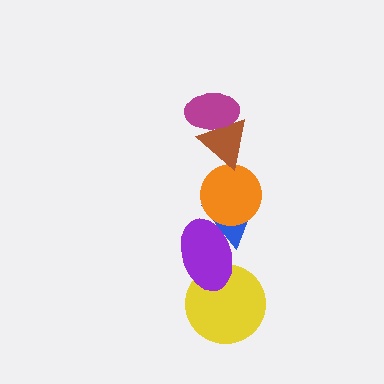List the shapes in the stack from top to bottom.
From top to bottom: the magenta ellipse, the brown triangle, the orange circle, the blue triangle, the purple ellipse, the yellow circle.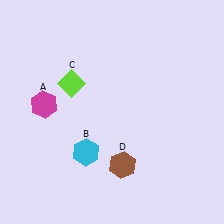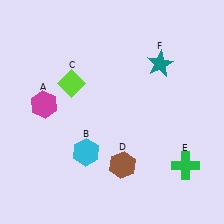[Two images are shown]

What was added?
A green cross (E), a teal star (F) were added in Image 2.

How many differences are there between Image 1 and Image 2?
There are 2 differences between the two images.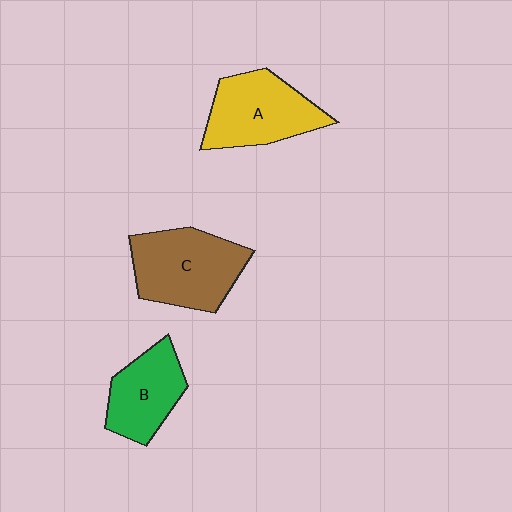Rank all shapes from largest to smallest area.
From largest to smallest: C (brown), A (yellow), B (green).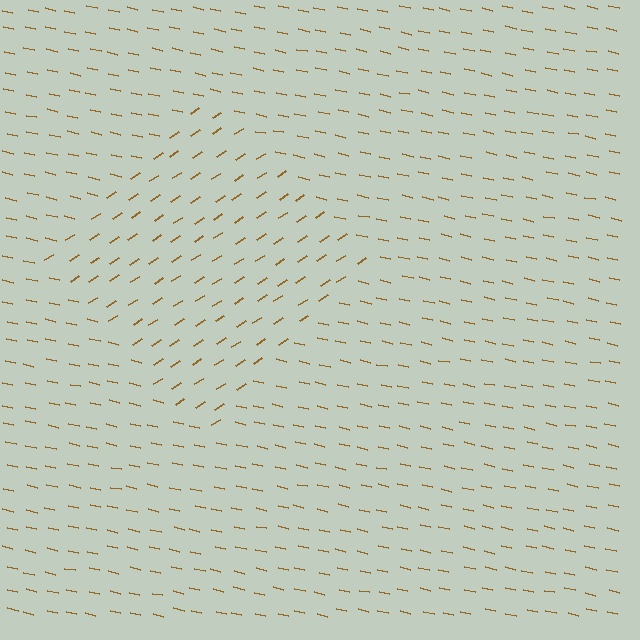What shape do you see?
I see a diamond.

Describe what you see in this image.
The image is filled with small brown line segments. A diamond region in the image has lines oriented differently from the surrounding lines, creating a visible texture boundary.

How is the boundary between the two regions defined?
The boundary is defined purely by a change in line orientation (approximately 45 degrees difference). All lines are the same color and thickness.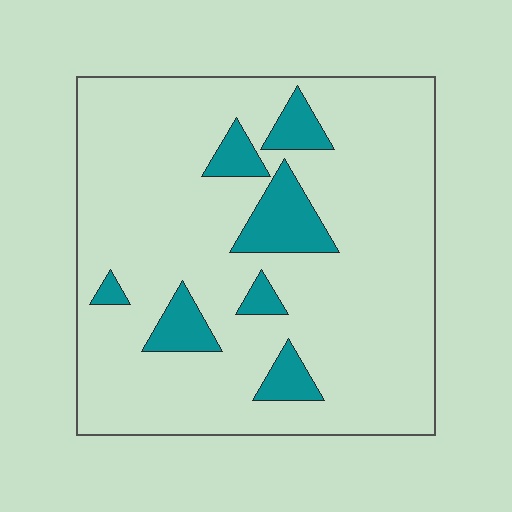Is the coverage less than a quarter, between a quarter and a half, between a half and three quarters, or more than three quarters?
Less than a quarter.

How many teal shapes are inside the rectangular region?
7.